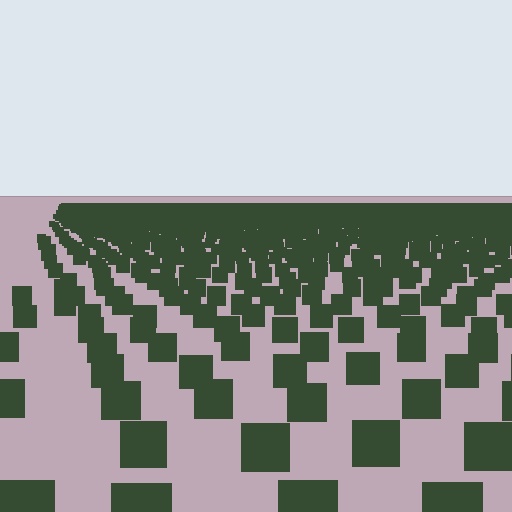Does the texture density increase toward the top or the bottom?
Density increases toward the top.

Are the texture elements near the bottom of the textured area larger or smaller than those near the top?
Larger. Near the bottom, elements are closer to the viewer and appear at a bigger on-screen size.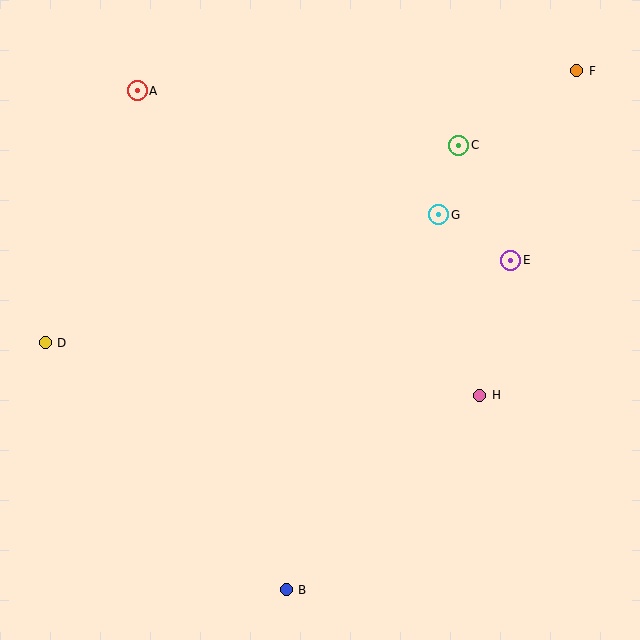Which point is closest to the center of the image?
Point G at (439, 215) is closest to the center.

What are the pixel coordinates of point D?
Point D is at (45, 343).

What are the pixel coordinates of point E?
Point E is at (511, 260).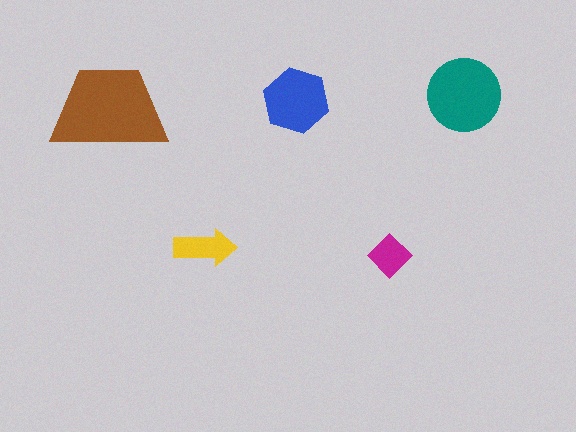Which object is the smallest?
The magenta diamond.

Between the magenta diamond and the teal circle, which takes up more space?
The teal circle.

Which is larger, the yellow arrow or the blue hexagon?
The blue hexagon.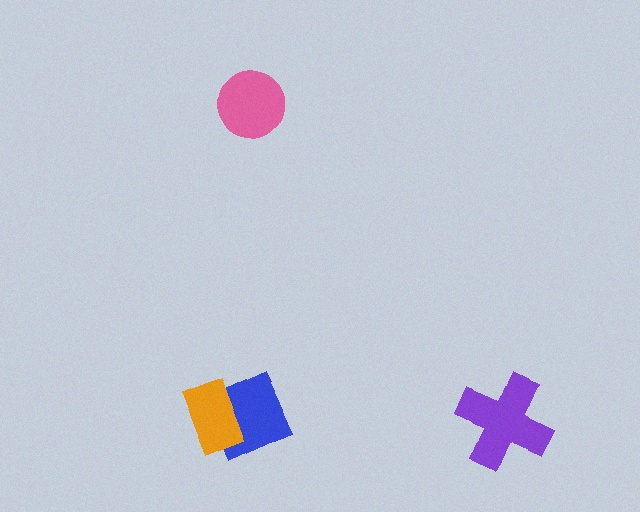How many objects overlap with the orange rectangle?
1 object overlaps with the orange rectangle.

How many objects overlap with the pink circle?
0 objects overlap with the pink circle.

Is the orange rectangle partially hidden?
No, no other shape covers it.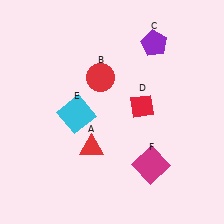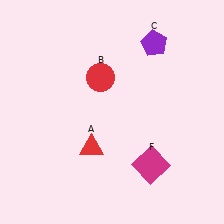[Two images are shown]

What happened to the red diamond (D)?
The red diamond (D) was removed in Image 2. It was in the top-right area of Image 1.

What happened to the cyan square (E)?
The cyan square (E) was removed in Image 2. It was in the bottom-left area of Image 1.